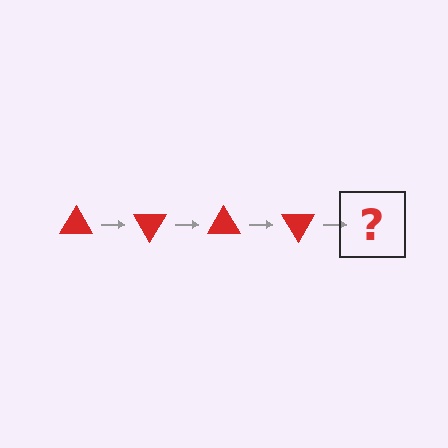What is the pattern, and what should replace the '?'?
The pattern is that the triangle rotates 60 degrees each step. The '?' should be a red triangle rotated 240 degrees.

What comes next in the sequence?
The next element should be a red triangle rotated 240 degrees.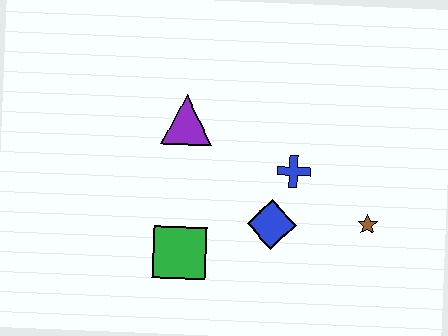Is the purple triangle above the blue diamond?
Yes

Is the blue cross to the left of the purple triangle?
No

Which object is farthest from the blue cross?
The green square is farthest from the blue cross.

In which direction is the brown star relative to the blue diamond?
The brown star is to the right of the blue diamond.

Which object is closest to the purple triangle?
The blue cross is closest to the purple triangle.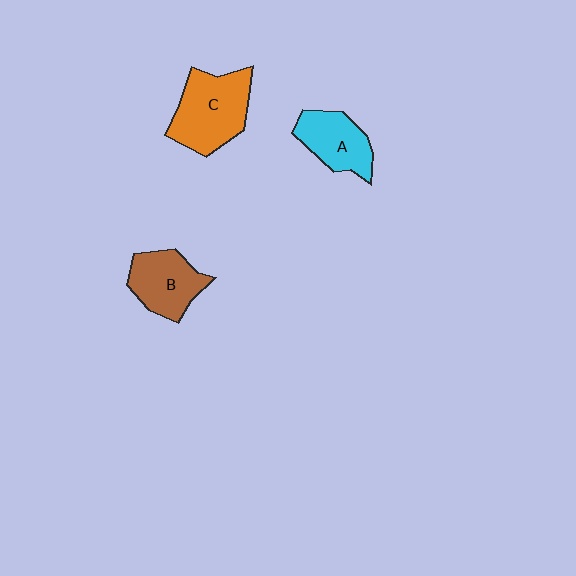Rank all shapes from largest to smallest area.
From largest to smallest: C (orange), B (brown), A (cyan).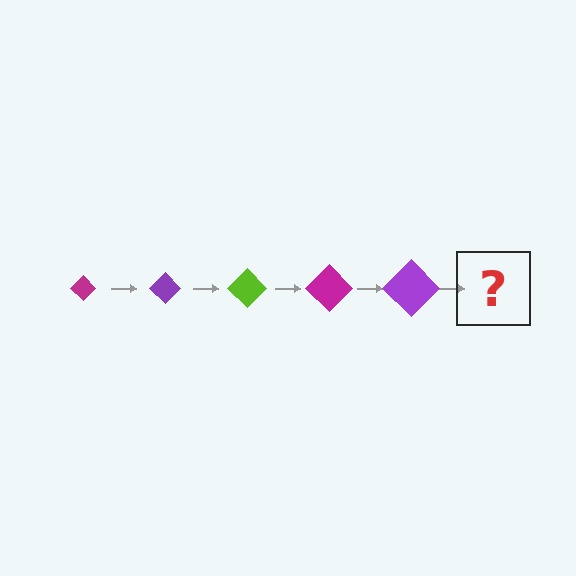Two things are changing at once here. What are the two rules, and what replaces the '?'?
The two rules are that the diamond grows larger each step and the color cycles through magenta, purple, and lime. The '?' should be a lime diamond, larger than the previous one.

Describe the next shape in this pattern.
It should be a lime diamond, larger than the previous one.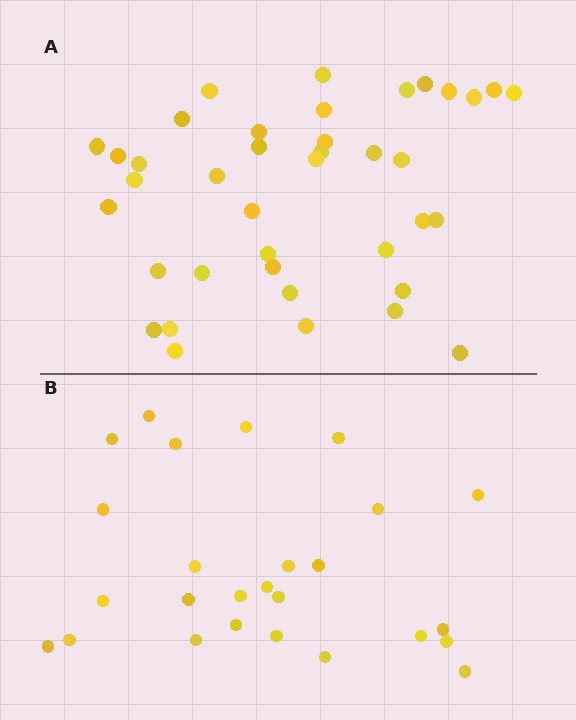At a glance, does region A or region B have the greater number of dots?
Region A (the top region) has more dots.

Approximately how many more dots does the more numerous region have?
Region A has approximately 15 more dots than region B.